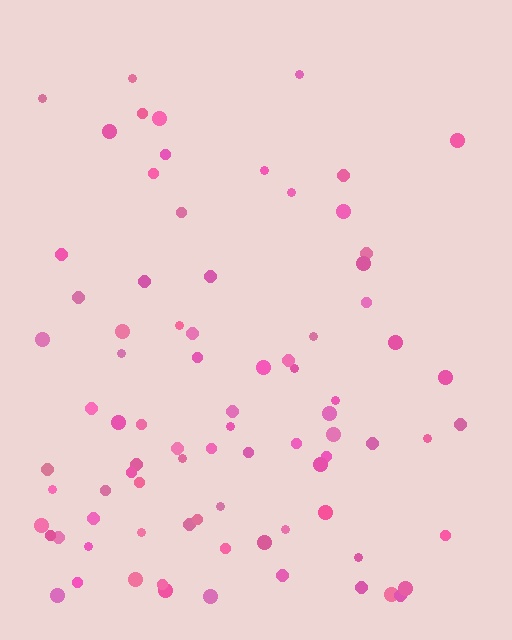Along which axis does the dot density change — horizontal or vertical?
Vertical.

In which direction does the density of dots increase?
From top to bottom, with the bottom side densest.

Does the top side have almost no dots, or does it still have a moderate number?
Still a moderate number, just noticeably fewer than the bottom.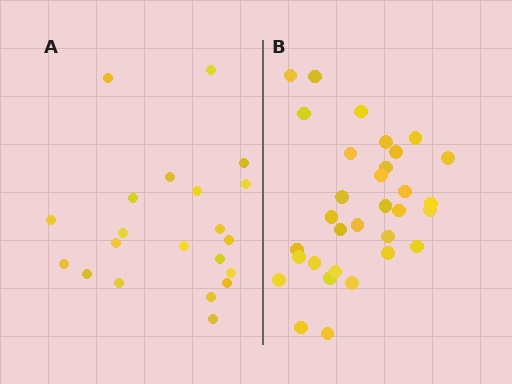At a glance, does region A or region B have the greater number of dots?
Region B (the right region) has more dots.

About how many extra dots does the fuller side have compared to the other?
Region B has roughly 12 or so more dots than region A.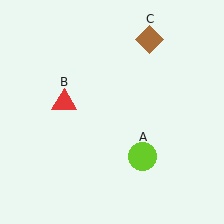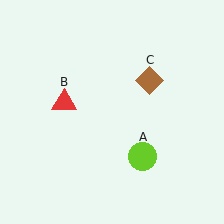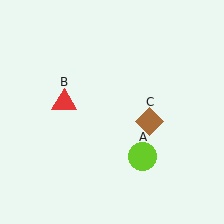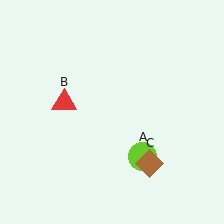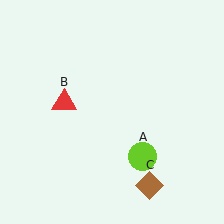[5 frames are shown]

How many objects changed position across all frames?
1 object changed position: brown diamond (object C).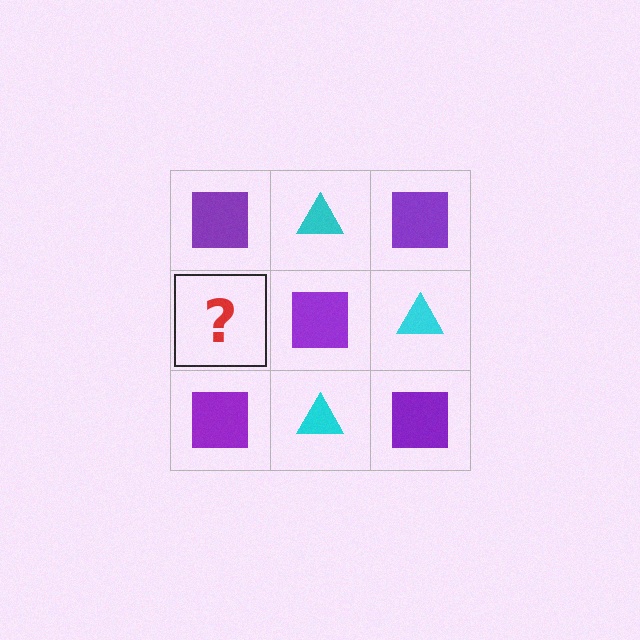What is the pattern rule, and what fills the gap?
The rule is that it alternates purple square and cyan triangle in a checkerboard pattern. The gap should be filled with a cyan triangle.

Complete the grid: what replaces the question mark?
The question mark should be replaced with a cyan triangle.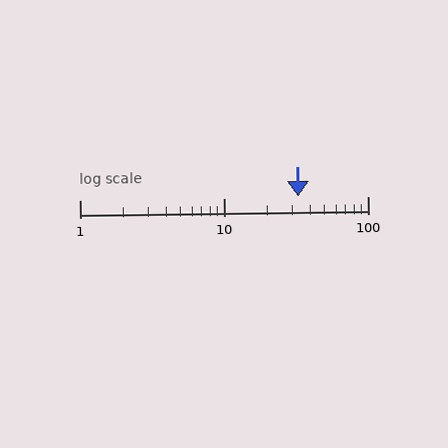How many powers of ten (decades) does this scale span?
The scale spans 2 decades, from 1 to 100.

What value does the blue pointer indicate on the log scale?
The pointer indicates approximately 33.